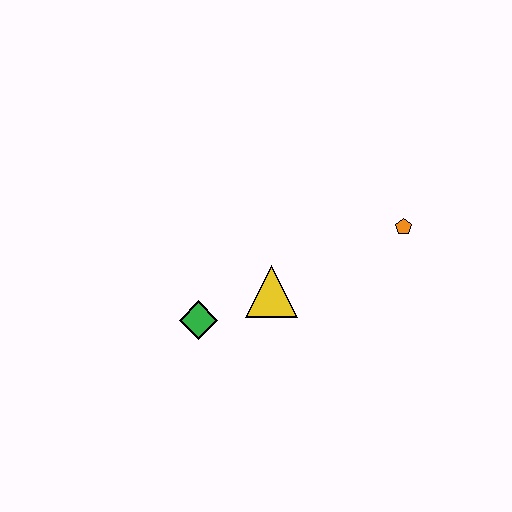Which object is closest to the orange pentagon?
The yellow triangle is closest to the orange pentagon.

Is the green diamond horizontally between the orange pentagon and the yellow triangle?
No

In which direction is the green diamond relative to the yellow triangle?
The green diamond is to the left of the yellow triangle.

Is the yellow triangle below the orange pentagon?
Yes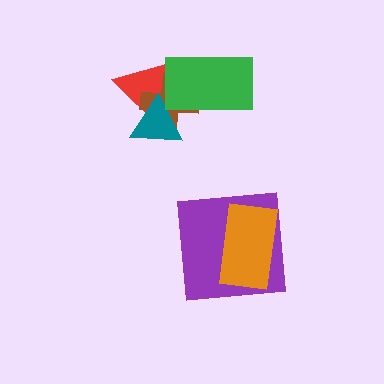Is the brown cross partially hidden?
Yes, it is partially covered by another shape.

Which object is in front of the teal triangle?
The green rectangle is in front of the teal triangle.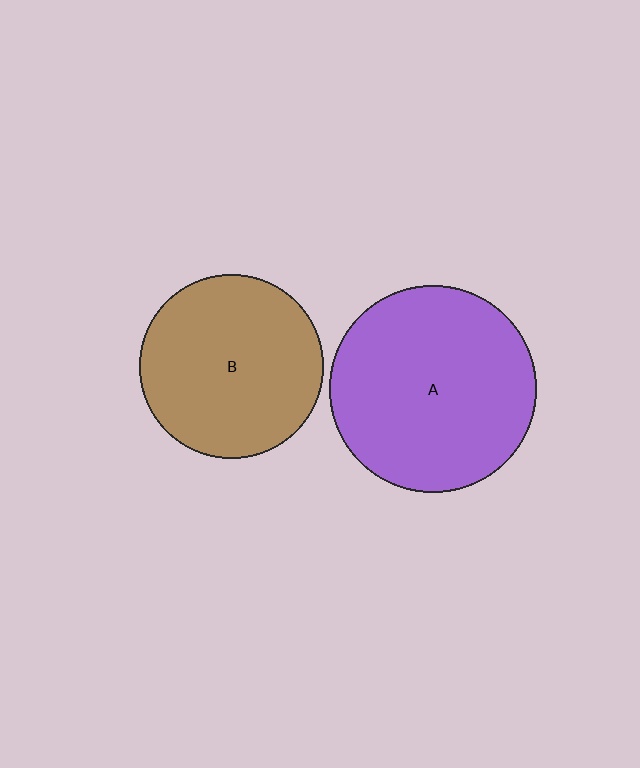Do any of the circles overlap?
No, none of the circles overlap.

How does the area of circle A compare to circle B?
Approximately 1.3 times.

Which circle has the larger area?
Circle A (purple).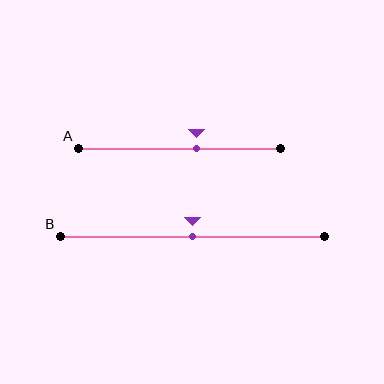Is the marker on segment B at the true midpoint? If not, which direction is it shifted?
Yes, the marker on segment B is at the true midpoint.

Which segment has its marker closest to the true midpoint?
Segment B has its marker closest to the true midpoint.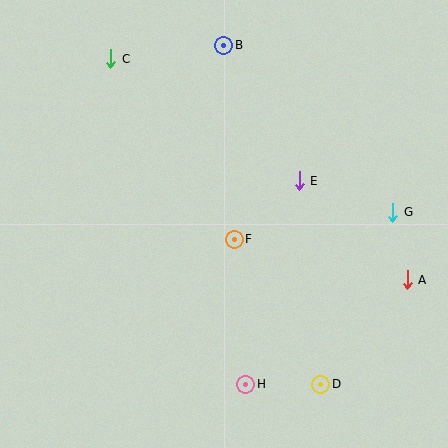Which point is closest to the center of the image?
Point F at (234, 239) is closest to the center.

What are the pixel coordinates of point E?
Point E is at (299, 181).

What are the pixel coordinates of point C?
Point C is at (111, 59).